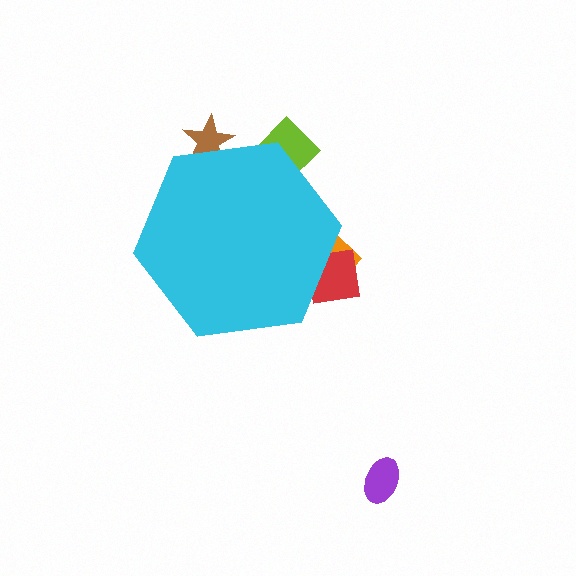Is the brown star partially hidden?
Yes, the brown star is partially hidden behind the cyan hexagon.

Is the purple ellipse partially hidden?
No, the purple ellipse is fully visible.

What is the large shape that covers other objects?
A cyan hexagon.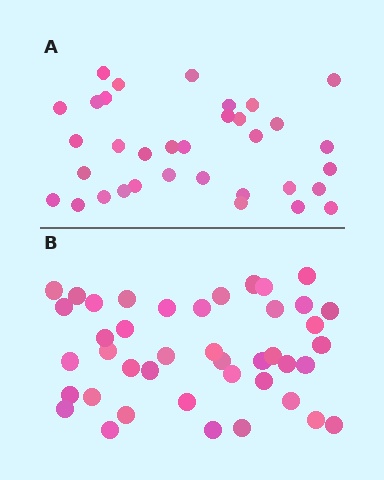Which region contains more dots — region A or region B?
Region B (the bottom region) has more dots.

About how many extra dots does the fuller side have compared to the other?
Region B has roughly 8 or so more dots than region A.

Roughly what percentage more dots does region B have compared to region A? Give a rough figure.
About 25% more.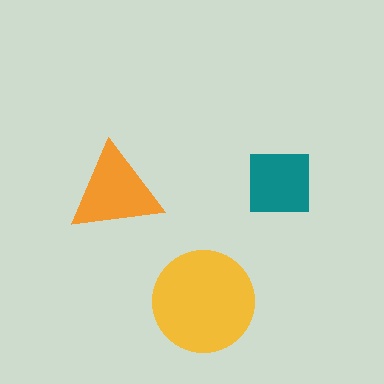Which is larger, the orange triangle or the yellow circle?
The yellow circle.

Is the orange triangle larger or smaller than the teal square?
Larger.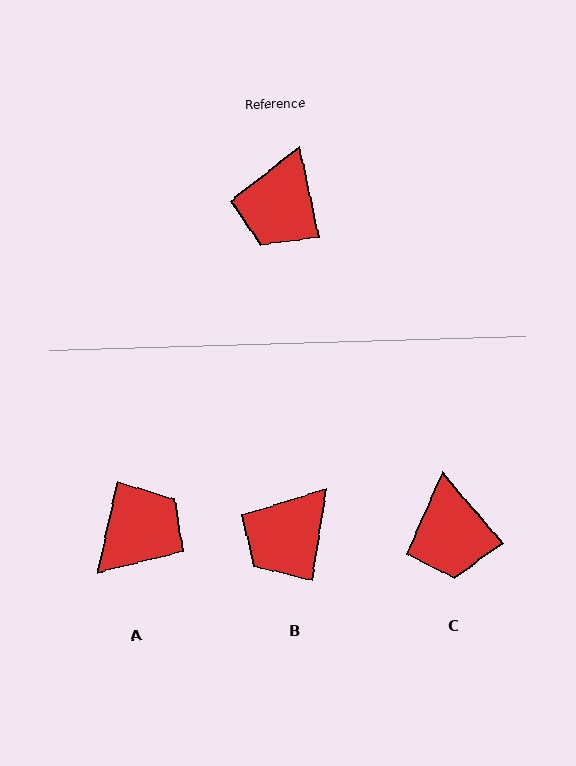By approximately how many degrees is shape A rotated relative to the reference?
Approximately 155 degrees counter-clockwise.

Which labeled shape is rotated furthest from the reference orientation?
A, about 155 degrees away.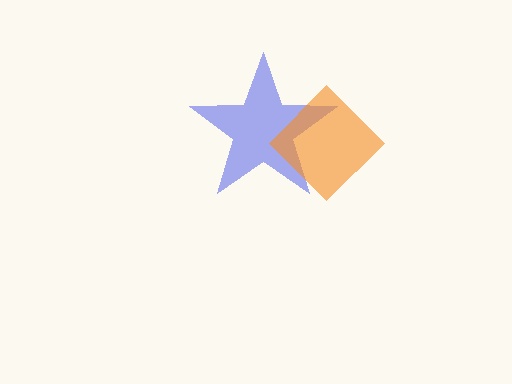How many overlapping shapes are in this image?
There are 2 overlapping shapes in the image.